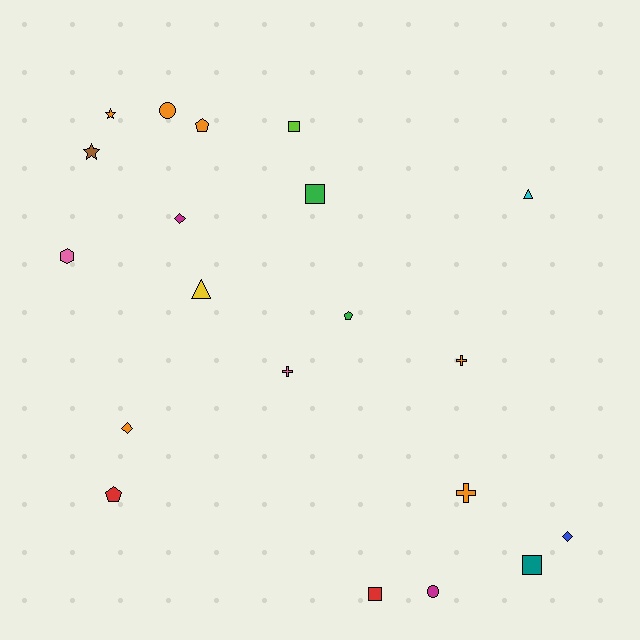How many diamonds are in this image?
There are 3 diamonds.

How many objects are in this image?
There are 20 objects.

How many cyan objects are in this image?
There is 1 cyan object.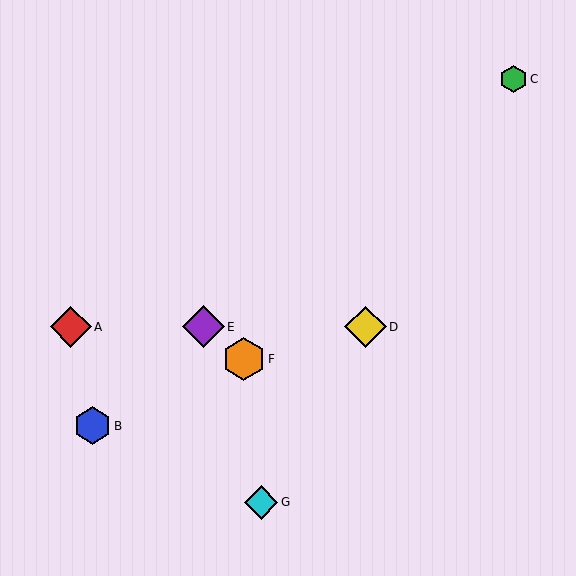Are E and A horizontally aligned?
Yes, both are at y≈327.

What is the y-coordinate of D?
Object D is at y≈327.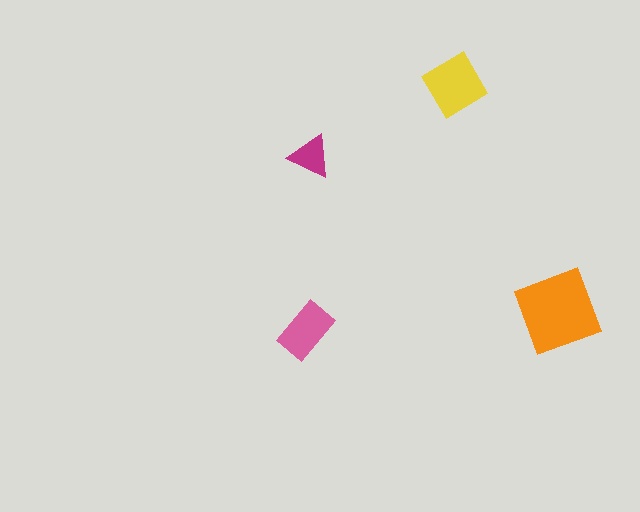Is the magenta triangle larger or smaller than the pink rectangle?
Smaller.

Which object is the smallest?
The magenta triangle.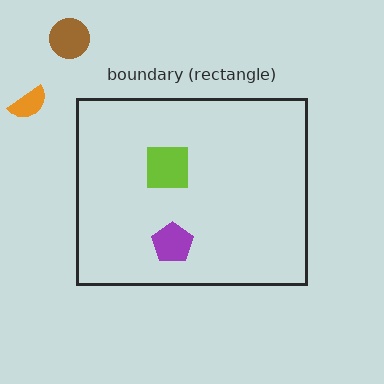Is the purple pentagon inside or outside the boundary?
Inside.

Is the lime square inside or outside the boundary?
Inside.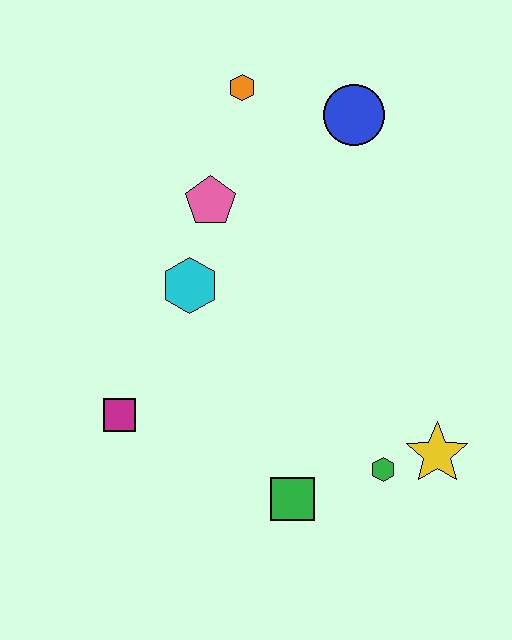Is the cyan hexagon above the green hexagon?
Yes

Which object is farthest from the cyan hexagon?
The yellow star is farthest from the cyan hexagon.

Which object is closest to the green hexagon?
The yellow star is closest to the green hexagon.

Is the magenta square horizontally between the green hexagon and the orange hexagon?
No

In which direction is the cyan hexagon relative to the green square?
The cyan hexagon is above the green square.